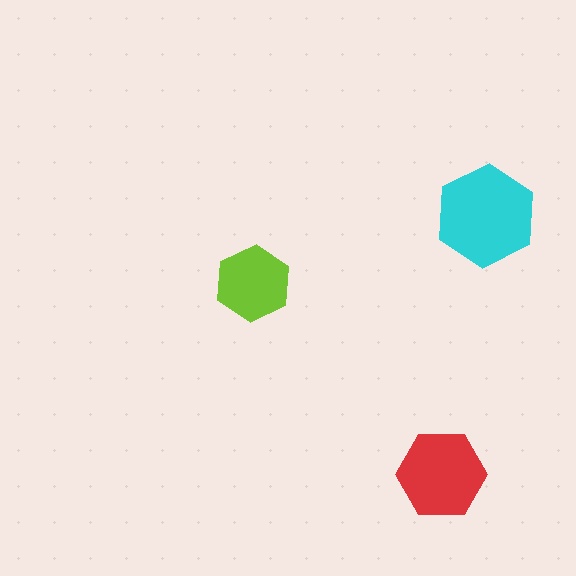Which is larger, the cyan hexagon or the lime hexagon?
The cyan one.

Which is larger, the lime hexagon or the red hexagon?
The red one.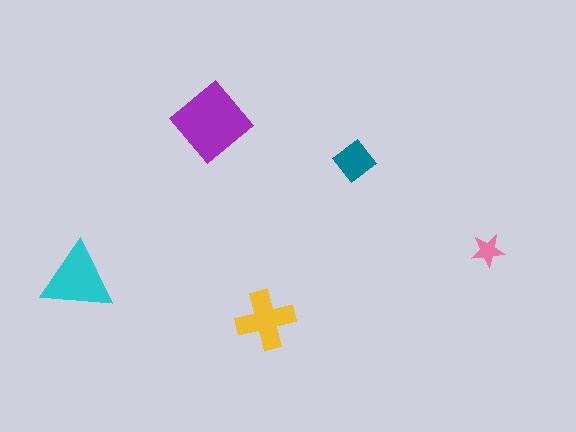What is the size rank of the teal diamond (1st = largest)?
4th.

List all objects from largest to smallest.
The purple diamond, the cyan triangle, the yellow cross, the teal diamond, the pink star.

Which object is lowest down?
The yellow cross is bottommost.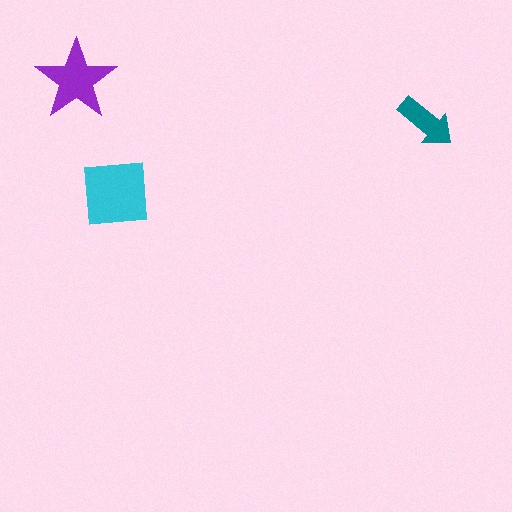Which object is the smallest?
The teal arrow.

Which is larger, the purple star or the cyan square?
The cyan square.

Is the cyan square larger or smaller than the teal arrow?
Larger.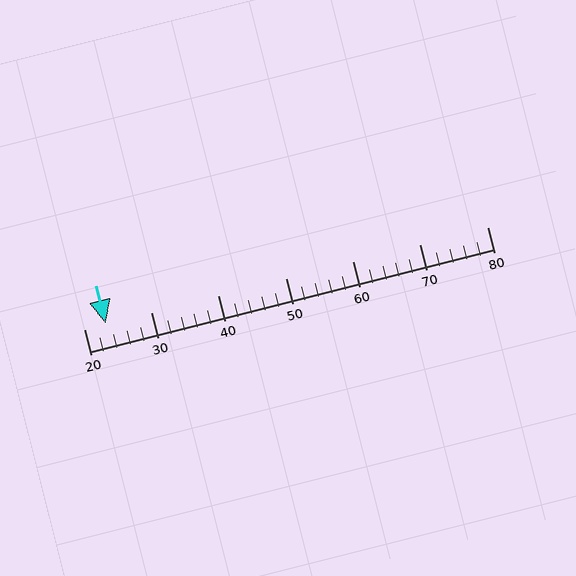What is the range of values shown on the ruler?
The ruler shows values from 20 to 80.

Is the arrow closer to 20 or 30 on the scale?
The arrow is closer to 20.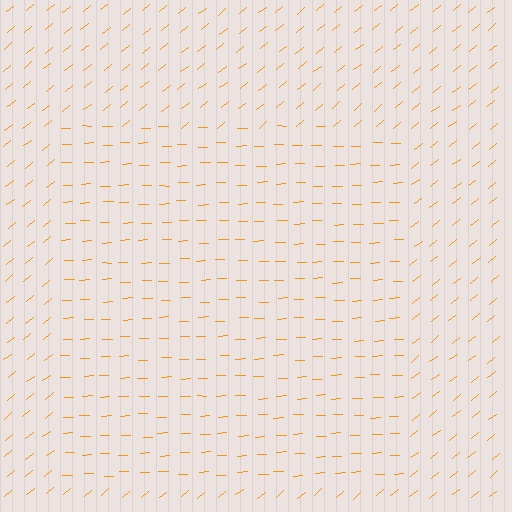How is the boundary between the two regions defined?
The boundary is defined purely by a change in line orientation (approximately 37 degrees difference). All lines are the same color and thickness.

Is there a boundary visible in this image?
Yes, there is a texture boundary formed by a change in line orientation.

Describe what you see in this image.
The image is filled with small orange line segments. A rectangle region in the image has lines oriented differently from the surrounding lines, creating a visible texture boundary.